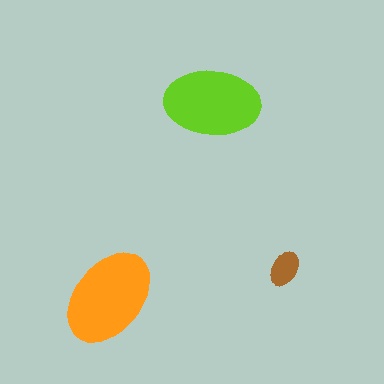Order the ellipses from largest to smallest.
the orange one, the lime one, the brown one.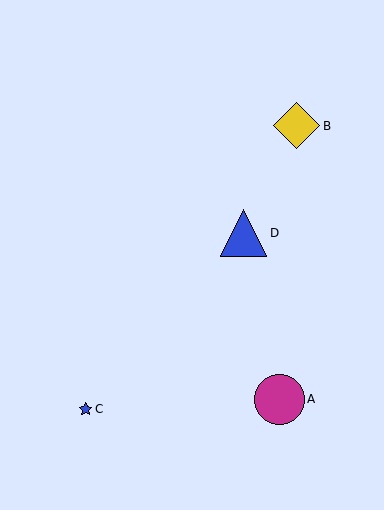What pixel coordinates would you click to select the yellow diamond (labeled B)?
Click at (297, 126) to select the yellow diamond B.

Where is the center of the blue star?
The center of the blue star is at (85, 409).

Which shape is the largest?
The magenta circle (labeled A) is the largest.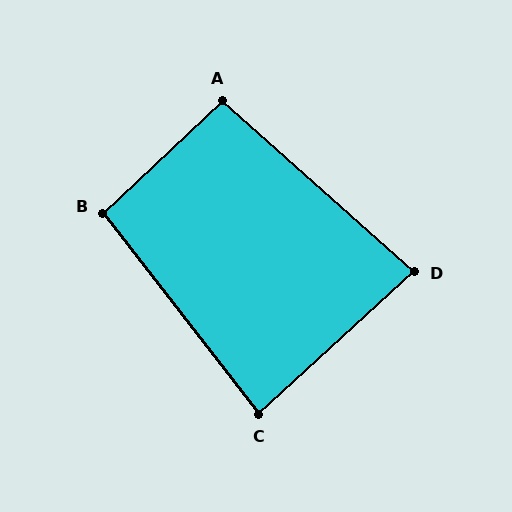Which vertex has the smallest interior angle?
D, at approximately 84 degrees.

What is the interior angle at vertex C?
Approximately 85 degrees (approximately right).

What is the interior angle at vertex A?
Approximately 95 degrees (approximately right).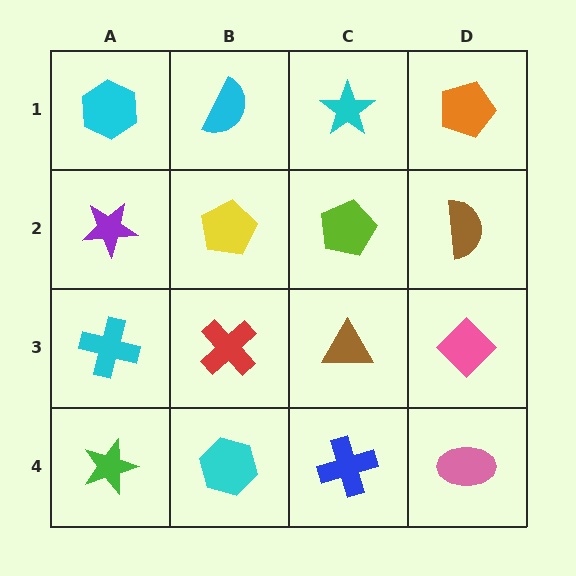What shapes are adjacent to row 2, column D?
An orange pentagon (row 1, column D), a pink diamond (row 3, column D), a lime pentagon (row 2, column C).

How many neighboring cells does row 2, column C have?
4.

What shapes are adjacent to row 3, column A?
A purple star (row 2, column A), a green star (row 4, column A), a red cross (row 3, column B).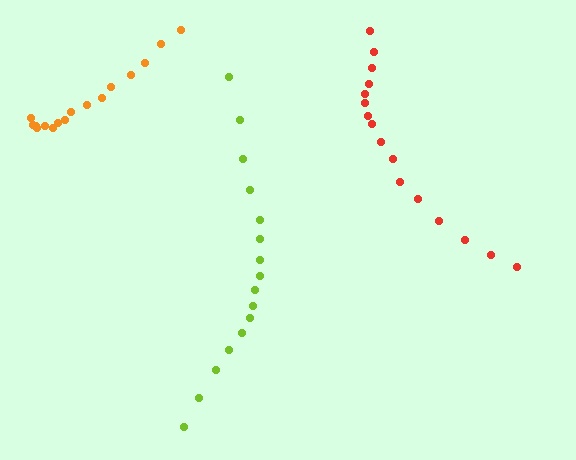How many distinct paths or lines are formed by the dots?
There are 3 distinct paths.